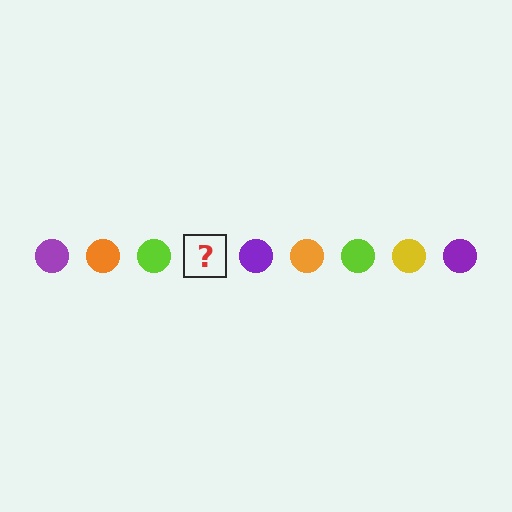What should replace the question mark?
The question mark should be replaced with a yellow circle.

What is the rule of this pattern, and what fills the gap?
The rule is that the pattern cycles through purple, orange, lime, yellow circles. The gap should be filled with a yellow circle.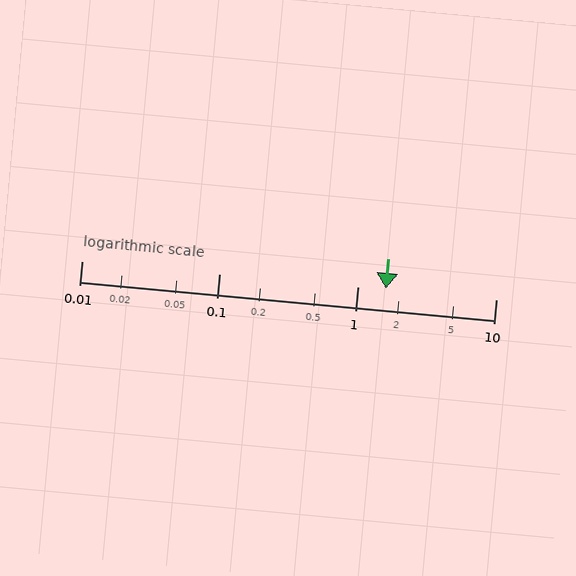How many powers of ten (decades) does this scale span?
The scale spans 3 decades, from 0.01 to 10.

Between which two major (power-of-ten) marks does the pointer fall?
The pointer is between 1 and 10.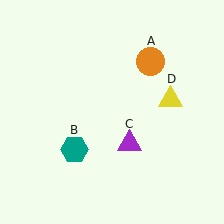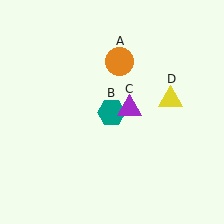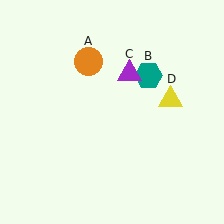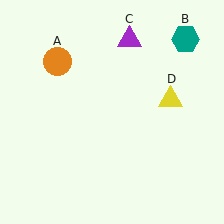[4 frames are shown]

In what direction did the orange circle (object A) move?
The orange circle (object A) moved left.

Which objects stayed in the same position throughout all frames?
Yellow triangle (object D) remained stationary.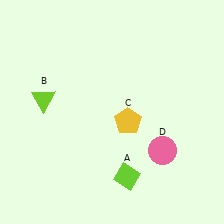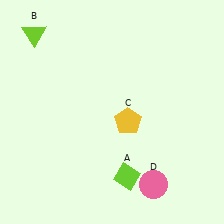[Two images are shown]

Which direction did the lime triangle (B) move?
The lime triangle (B) moved up.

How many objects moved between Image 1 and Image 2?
2 objects moved between the two images.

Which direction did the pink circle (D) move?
The pink circle (D) moved down.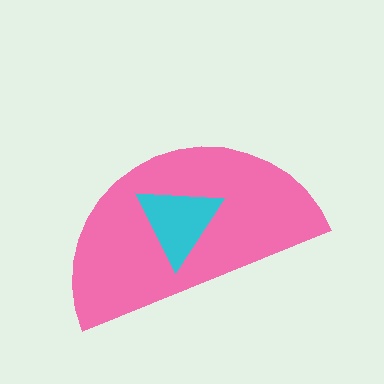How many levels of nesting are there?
2.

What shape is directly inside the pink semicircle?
The cyan triangle.